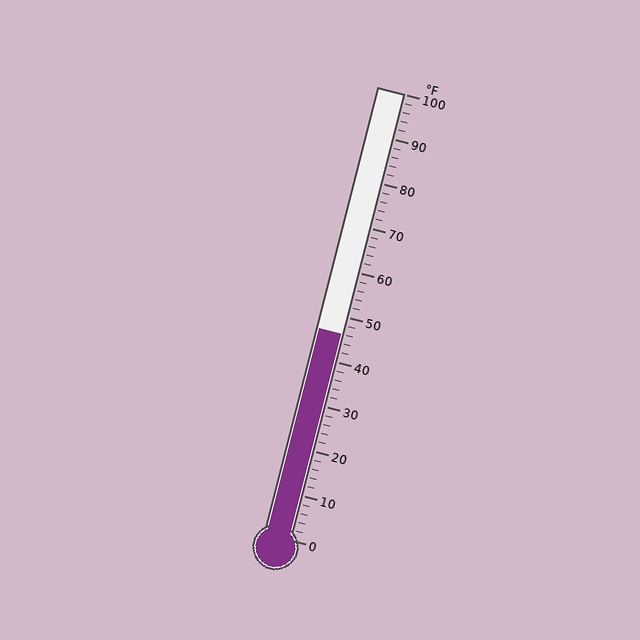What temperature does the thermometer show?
The thermometer shows approximately 46°F.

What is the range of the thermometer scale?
The thermometer scale ranges from 0°F to 100°F.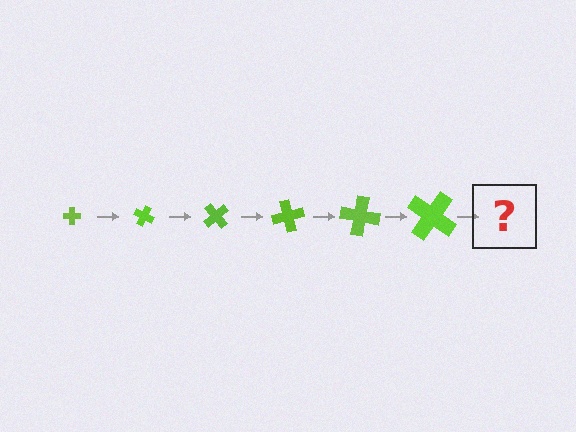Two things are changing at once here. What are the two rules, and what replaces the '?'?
The two rules are that the cross grows larger each step and it rotates 25 degrees each step. The '?' should be a cross, larger than the previous one and rotated 150 degrees from the start.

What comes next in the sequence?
The next element should be a cross, larger than the previous one and rotated 150 degrees from the start.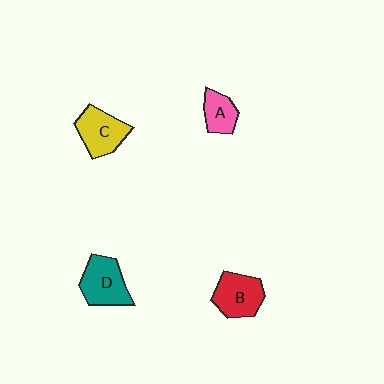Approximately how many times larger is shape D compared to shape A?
Approximately 1.6 times.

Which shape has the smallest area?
Shape A (pink).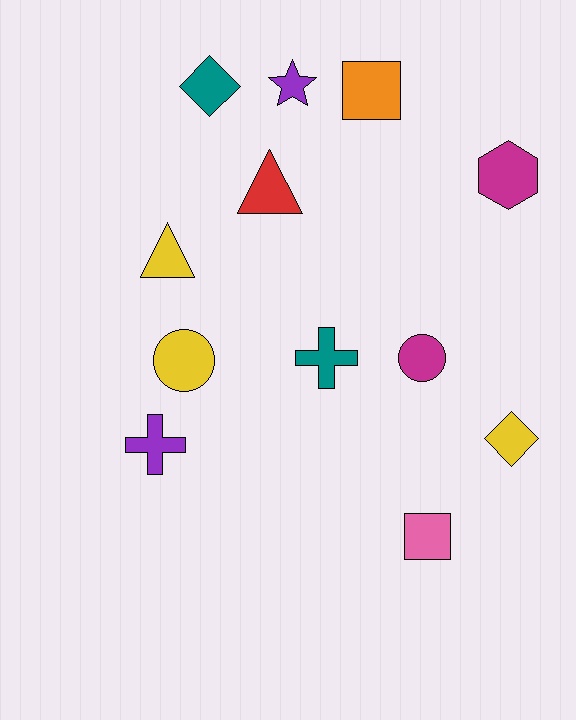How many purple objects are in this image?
There are 2 purple objects.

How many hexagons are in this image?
There is 1 hexagon.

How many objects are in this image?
There are 12 objects.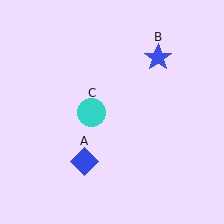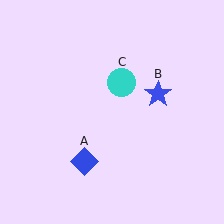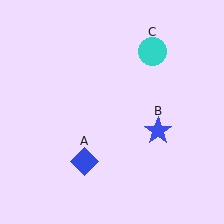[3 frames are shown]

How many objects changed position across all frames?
2 objects changed position: blue star (object B), cyan circle (object C).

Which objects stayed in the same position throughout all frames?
Blue diamond (object A) remained stationary.